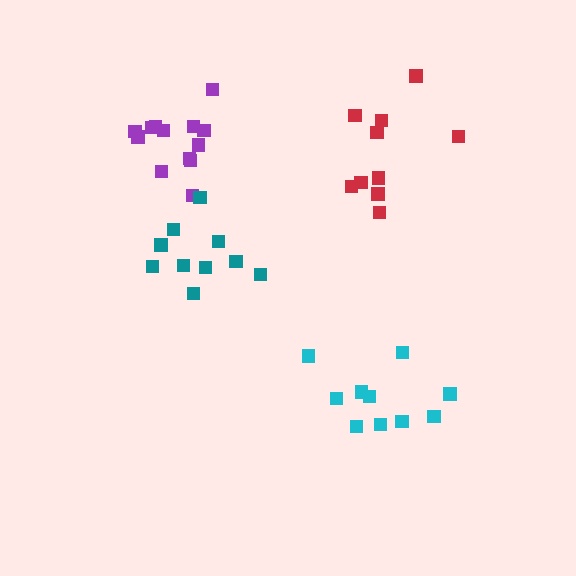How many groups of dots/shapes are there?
There are 4 groups.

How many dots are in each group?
Group 1: 13 dots, Group 2: 10 dots, Group 3: 10 dots, Group 4: 10 dots (43 total).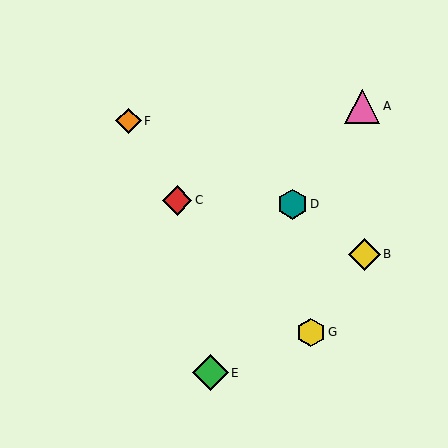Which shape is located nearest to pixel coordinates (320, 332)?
The yellow hexagon (labeled G) at (311, 332) is nearest to that location.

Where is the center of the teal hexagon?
The center of the teal hexagon is at (293, 204).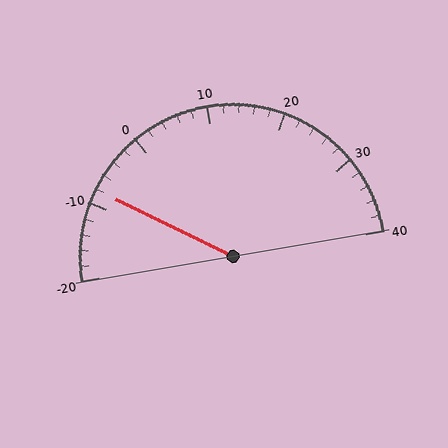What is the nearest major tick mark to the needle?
The nearest major tick mark is -10.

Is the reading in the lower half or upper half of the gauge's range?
The reading is in the lower half of the range (-20 to 40).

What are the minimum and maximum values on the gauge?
The gauge ranges from -20 to 40.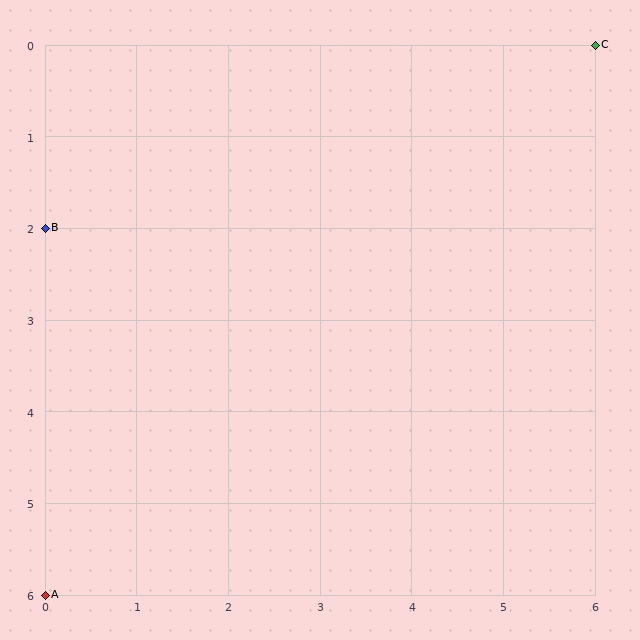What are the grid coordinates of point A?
Point A is at grid coordinates (0, 6).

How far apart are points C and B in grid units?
Points C and B are 6 columns and 2 rows apart (about 6.3 grid units diagonally).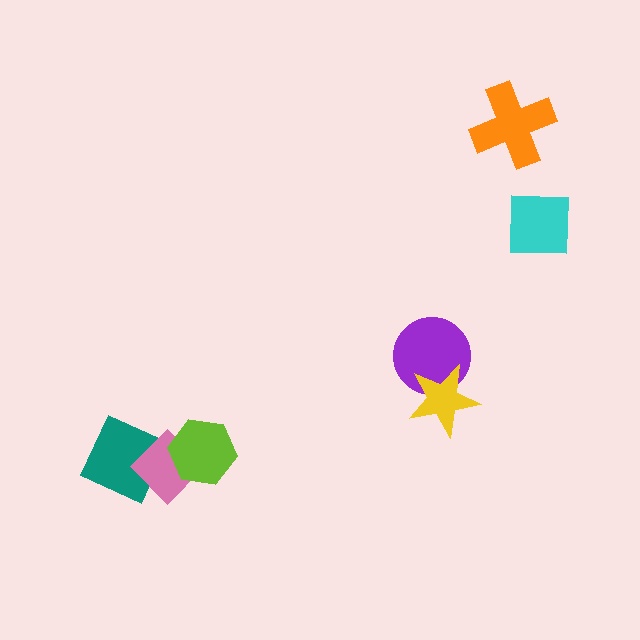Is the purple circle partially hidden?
Yes, it is partially covered by another shape.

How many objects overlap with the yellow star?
1 object overlaps with the yellow star.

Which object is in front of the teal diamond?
The pink diamond is in front of the teal diamond.